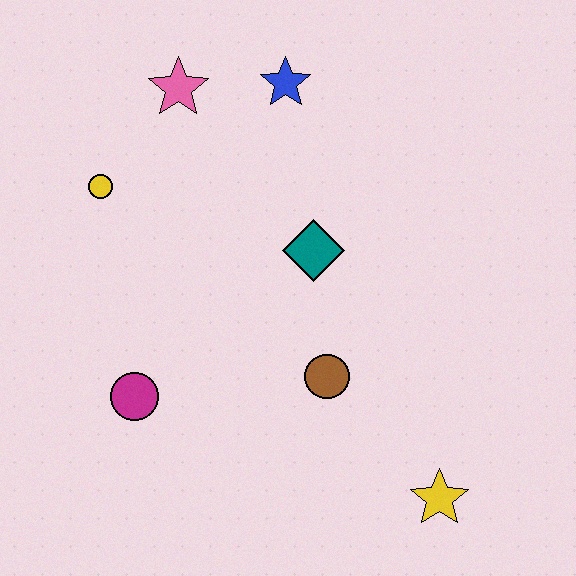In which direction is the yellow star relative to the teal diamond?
The yellow star is below the teal diamond.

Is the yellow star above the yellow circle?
No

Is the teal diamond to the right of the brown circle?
No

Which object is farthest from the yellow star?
The pink star is farthest from the yellow star.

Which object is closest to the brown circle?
The teal diamond is closest to the brown circle.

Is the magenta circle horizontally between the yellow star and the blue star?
No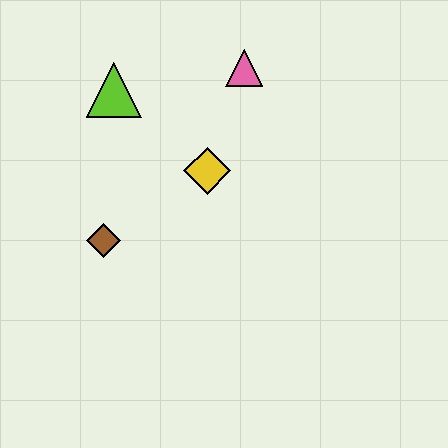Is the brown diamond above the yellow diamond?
No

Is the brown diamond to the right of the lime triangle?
No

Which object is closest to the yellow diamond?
The pink triangle is closest to the yellow diamond.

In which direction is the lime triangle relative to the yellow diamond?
The lime triangle is to the left of the yellow diamond.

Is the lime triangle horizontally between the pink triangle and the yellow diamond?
No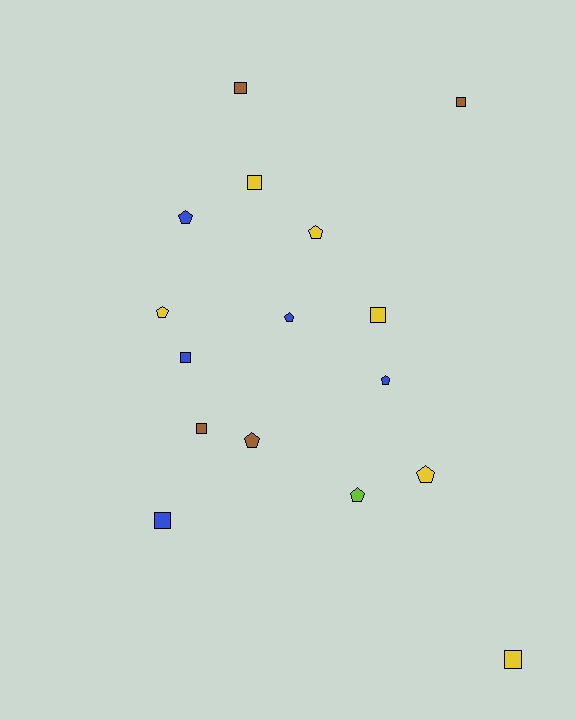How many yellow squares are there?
There are 3 yellow squares.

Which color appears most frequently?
Yellow, with 6 objects.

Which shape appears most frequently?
Pentagon, with 8 objects.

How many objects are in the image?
There are 16 objects.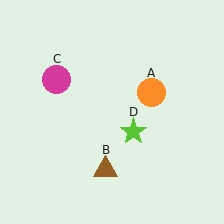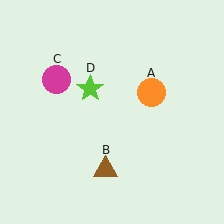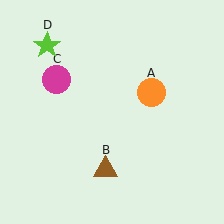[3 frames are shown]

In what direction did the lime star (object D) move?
The lime star (object D) moved up and to the left.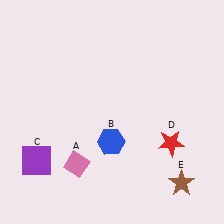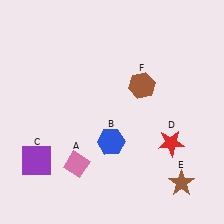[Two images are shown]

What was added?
A brown hexagon (F) was added in Image 2.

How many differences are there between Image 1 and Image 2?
There is 1 difference between the two images.